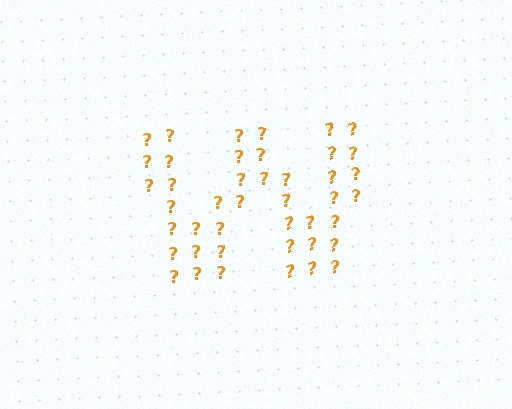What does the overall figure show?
The overall figure shows the letter W.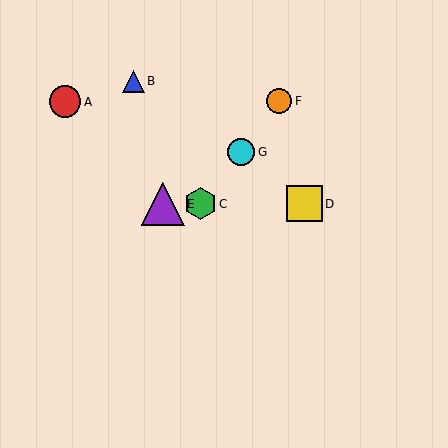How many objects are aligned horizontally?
3 objects (C, D, E) are aligned horizontally.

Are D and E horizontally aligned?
Yes, both are at y≈204.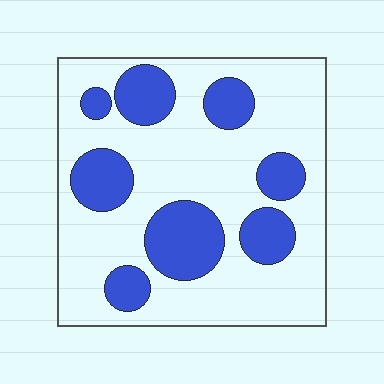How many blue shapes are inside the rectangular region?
8.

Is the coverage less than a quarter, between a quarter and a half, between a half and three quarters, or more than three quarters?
Between a quarter and a half.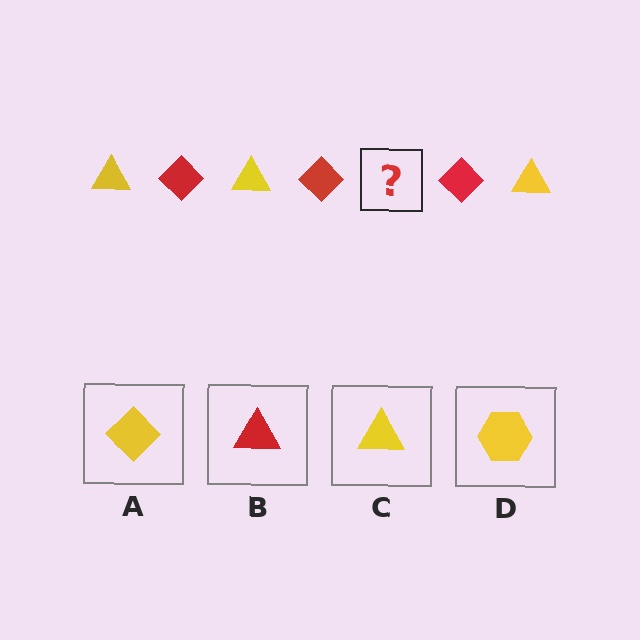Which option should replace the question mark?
Option C.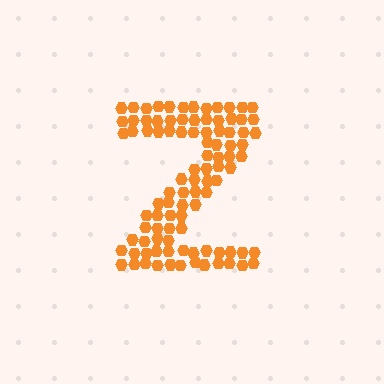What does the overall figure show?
The overall figure shows the letter Z.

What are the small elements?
The small elements are hexagons.